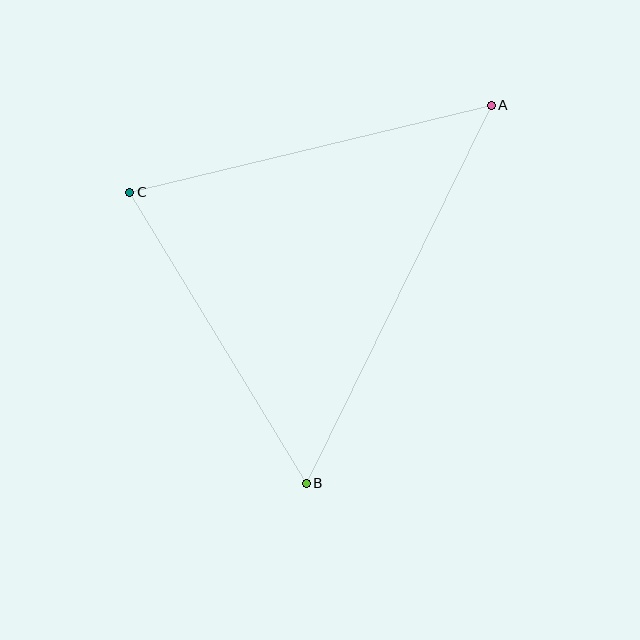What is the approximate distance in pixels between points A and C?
The distance between A and C is approximately 372 pixels.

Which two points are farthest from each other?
Points A and B are farthest from each other.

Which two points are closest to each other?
Points B and C are closest to each other.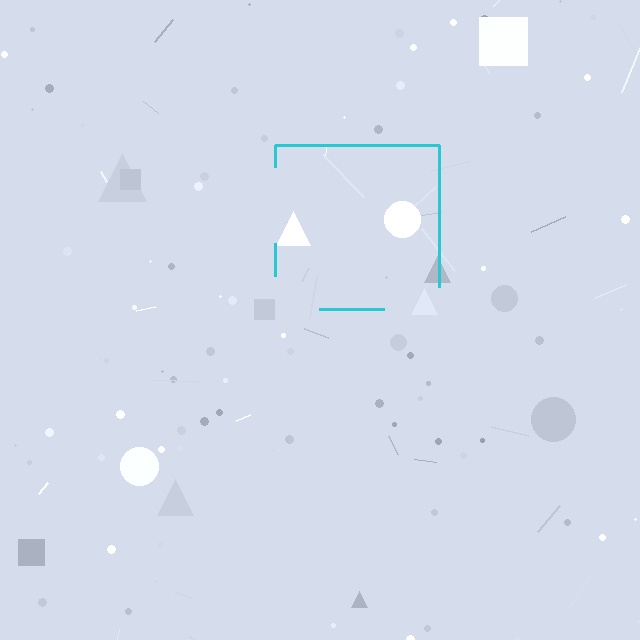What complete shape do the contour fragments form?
The contour fragments form a square.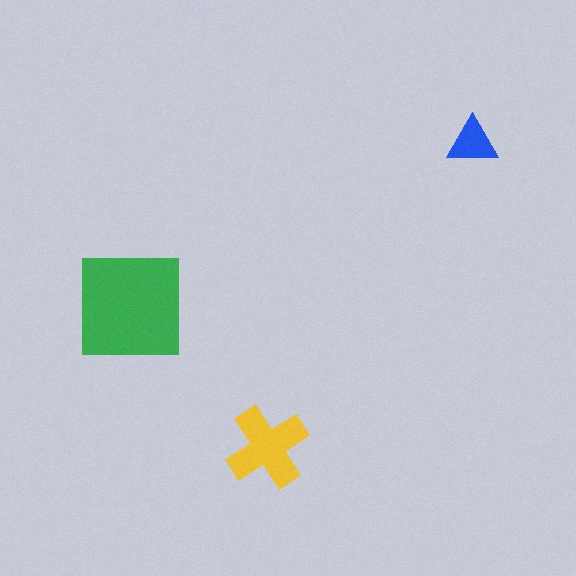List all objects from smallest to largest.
The blue triangle, the yellow cross, the green square.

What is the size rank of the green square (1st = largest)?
1st.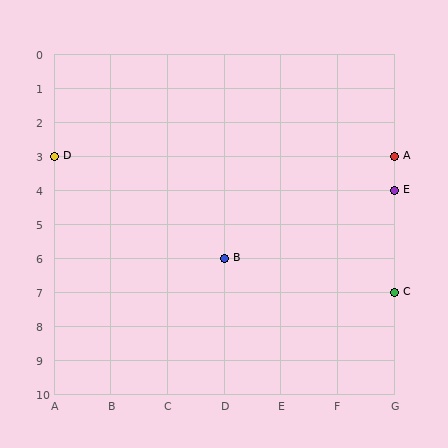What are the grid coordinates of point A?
Point A is at grid coordinates (G, 3).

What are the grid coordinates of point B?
Point B is at grid coordinates (D, 6).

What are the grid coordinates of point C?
Point C is at grid coordinates (G, 7).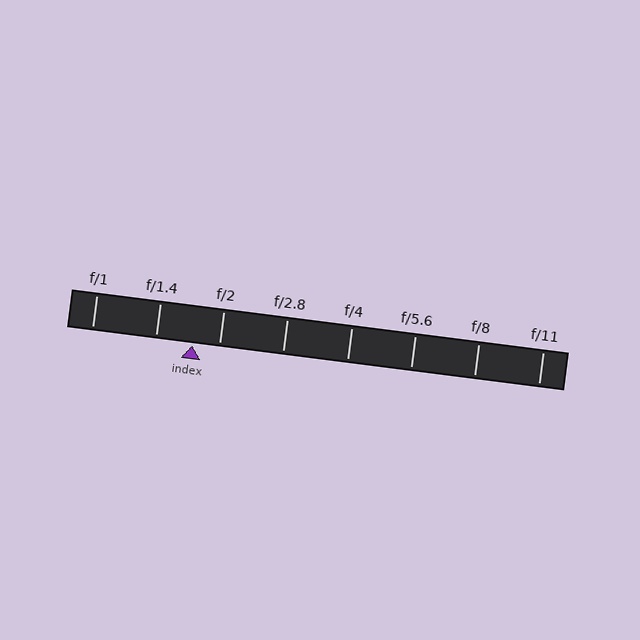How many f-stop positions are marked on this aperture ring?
There are 8 f-stop positions marked.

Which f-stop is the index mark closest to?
The index mark is closest to f/2.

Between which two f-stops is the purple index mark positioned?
The index mark is between f/1.4 and f/2.